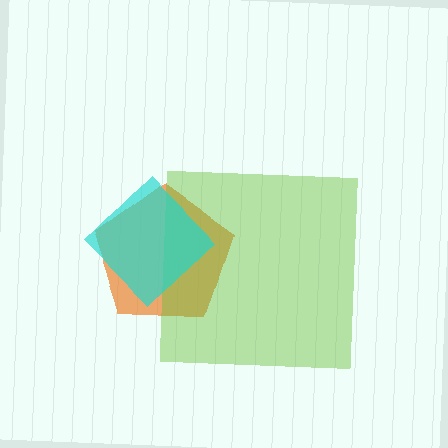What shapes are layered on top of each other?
The layered shapes are: an orange pentagon, a lime square, a cyan diamond.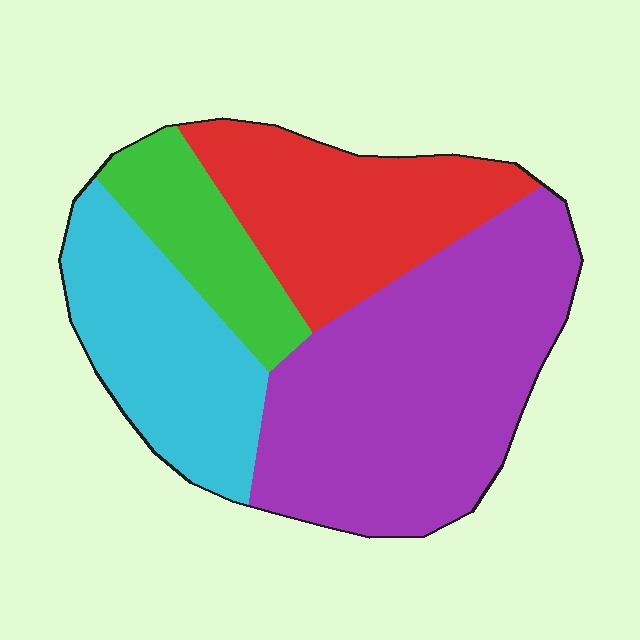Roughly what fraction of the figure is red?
Red covers about 25% of the figure.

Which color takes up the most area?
Purple, at roughly 45%.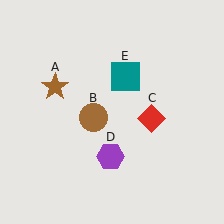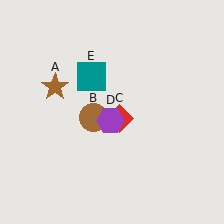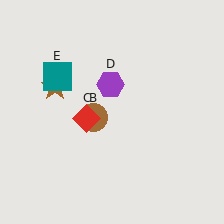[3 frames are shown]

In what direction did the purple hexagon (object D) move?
The purple hexagon (object D) moved up.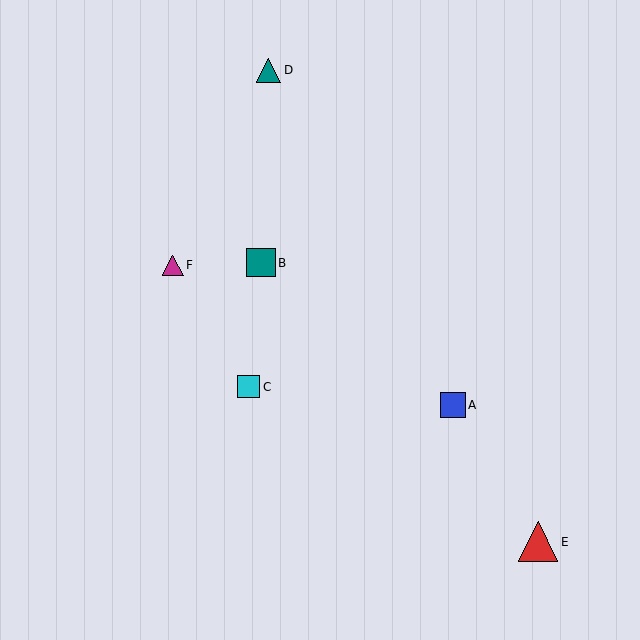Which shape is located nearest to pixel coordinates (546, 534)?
The red triangle (labeled E) at (538, 542) is nearest to that location.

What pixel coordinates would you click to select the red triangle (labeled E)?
Click at (538, 542) to select the red triangle E.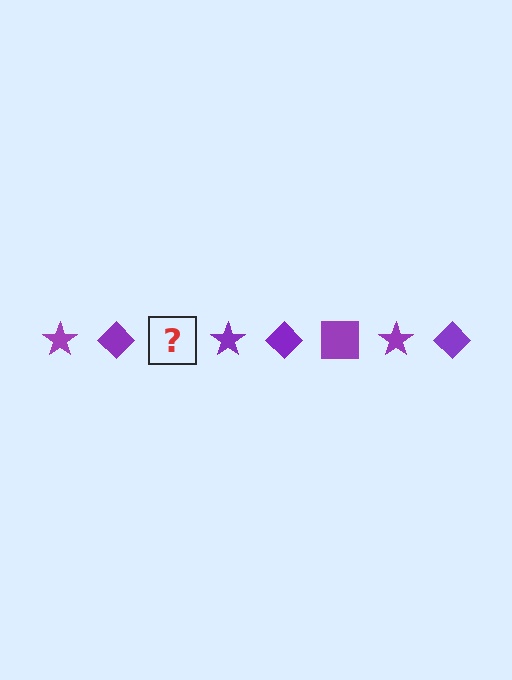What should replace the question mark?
The question mark should be replaced with a purple square.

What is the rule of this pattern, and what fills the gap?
The rule is that the pattern cycles through star, diamond, square shapes in purple. The gap should be filled with a purple square.